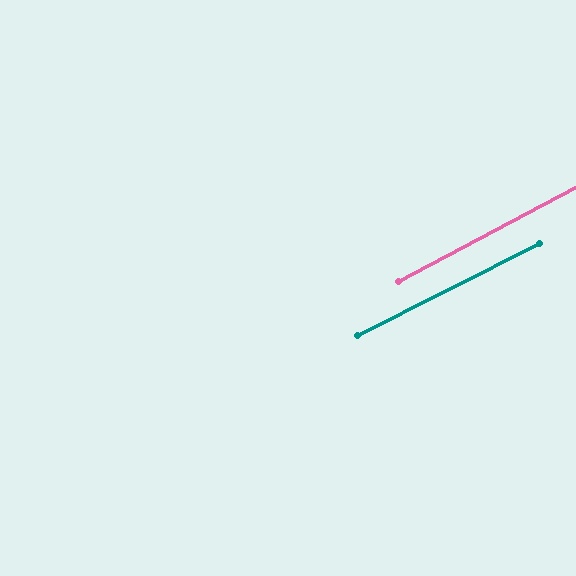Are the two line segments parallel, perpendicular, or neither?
Parallel — their directions differ by only 1.1°.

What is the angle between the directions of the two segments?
Approximately 1 degree.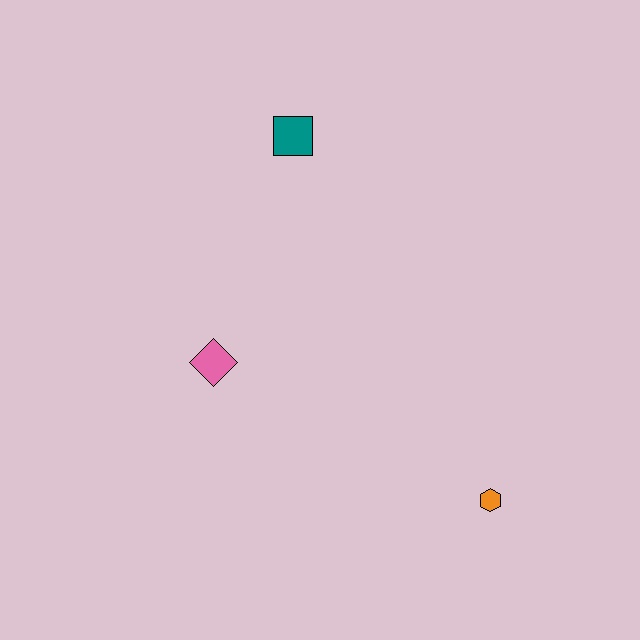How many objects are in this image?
There are 3 objects.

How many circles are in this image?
There are no circles.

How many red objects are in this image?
There are no red objects.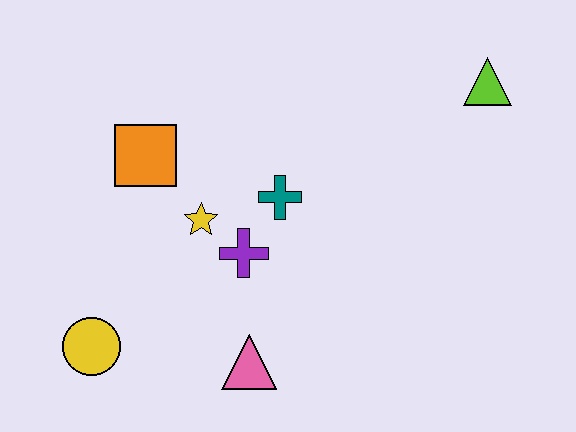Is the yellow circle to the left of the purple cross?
Yes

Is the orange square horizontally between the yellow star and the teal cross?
No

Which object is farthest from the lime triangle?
The yellow circle is farthest from the lime triangle.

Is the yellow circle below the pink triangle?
No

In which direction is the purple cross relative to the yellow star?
The purple cross is to the right of the yellow star.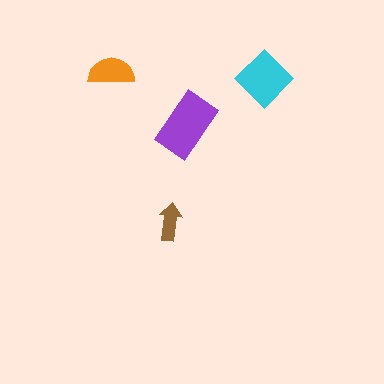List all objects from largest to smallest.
The purple rectangle, the cyan diamond, the orange semicircle, the brown arrow.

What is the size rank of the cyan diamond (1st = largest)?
2nd.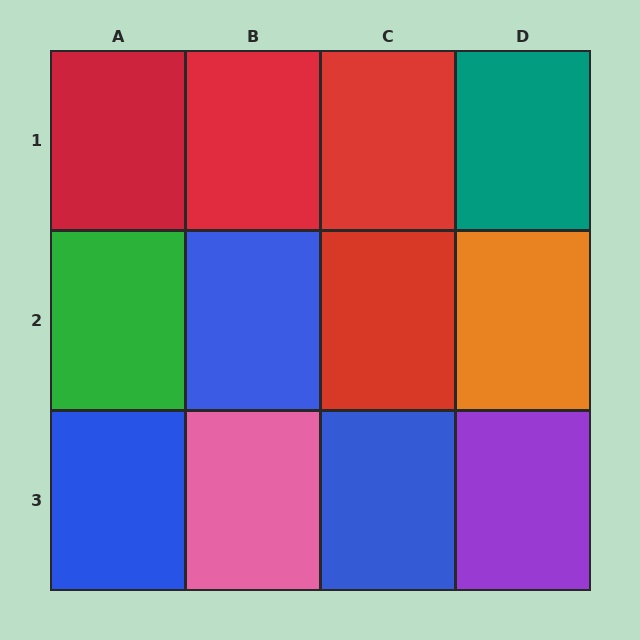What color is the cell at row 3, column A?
Blue.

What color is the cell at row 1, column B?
Red.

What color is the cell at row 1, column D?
Teal.